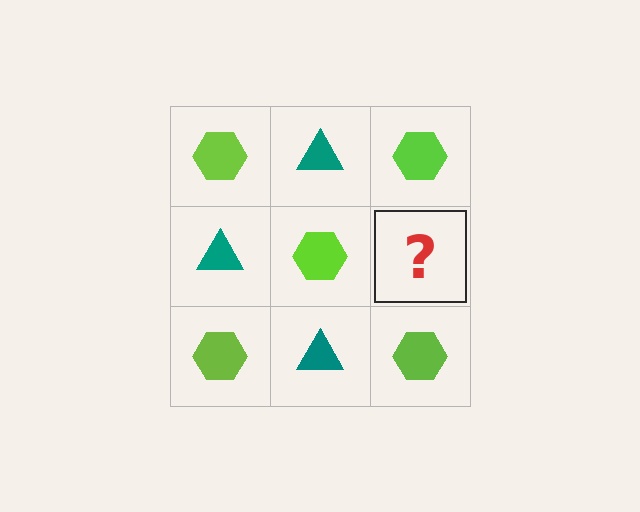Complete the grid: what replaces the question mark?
The question mark should be replaced with a teal triangle.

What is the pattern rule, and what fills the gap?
The rule is that it alternates lime hexagon and teal triangle in a checkerboard pattern. The gap should be filled with a teal triangle.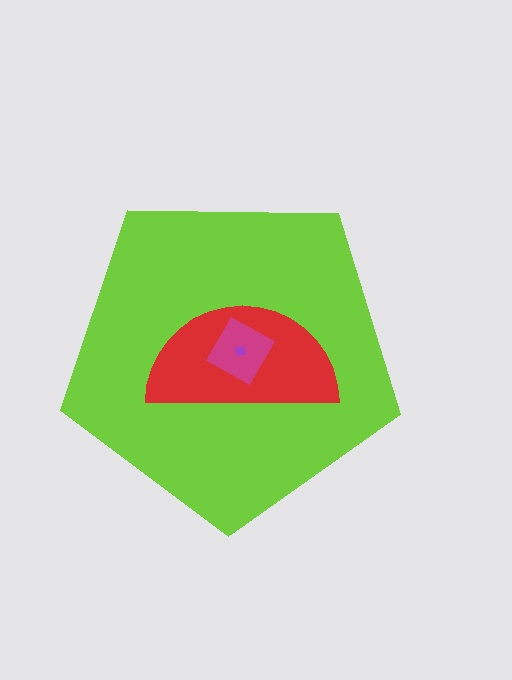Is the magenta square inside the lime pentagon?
Yes.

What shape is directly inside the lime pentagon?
The red semicircle.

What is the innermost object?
The purple square.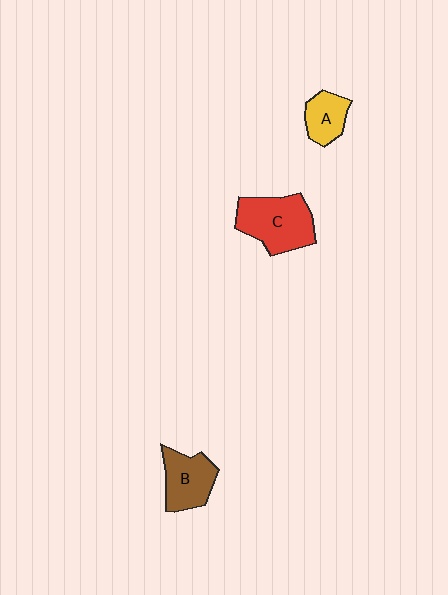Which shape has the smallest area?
Shape A (yellow).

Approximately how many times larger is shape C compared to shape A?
Approximately 1.9 times.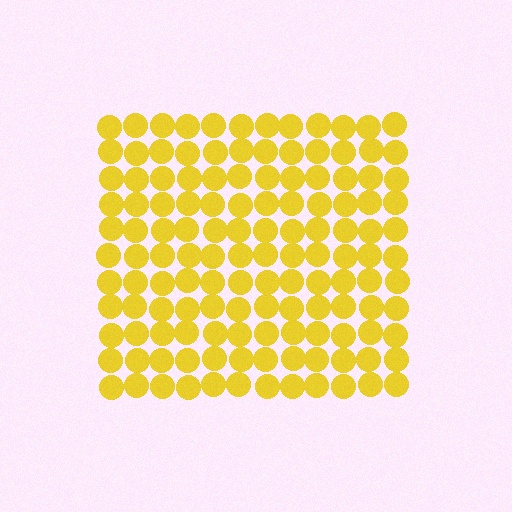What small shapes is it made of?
It is made of small circles.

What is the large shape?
The large shape is a square.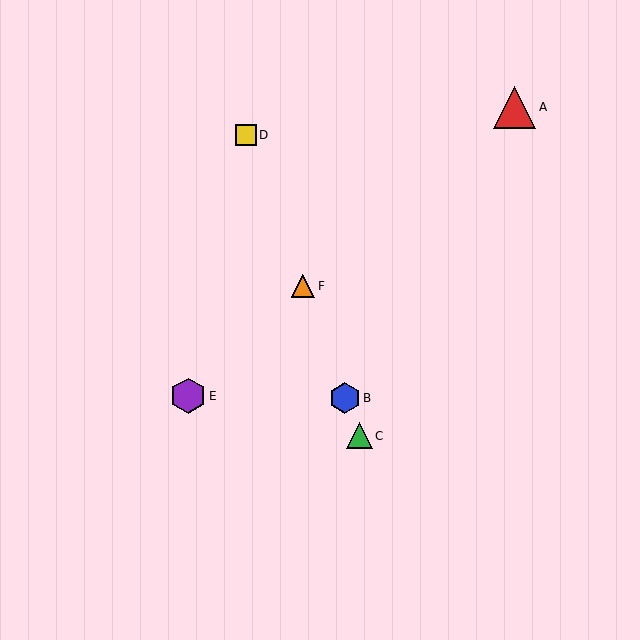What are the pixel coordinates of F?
Object F is at (303, 286).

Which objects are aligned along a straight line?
Objects B, C, D, F are aligned along a straight line.